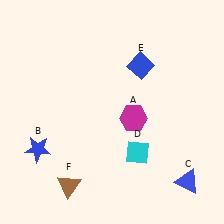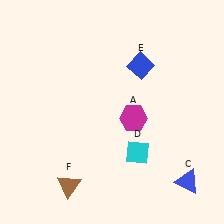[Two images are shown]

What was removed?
The blue star (B) was removed in Image 2.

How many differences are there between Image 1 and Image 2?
There is 1 difference between the two images.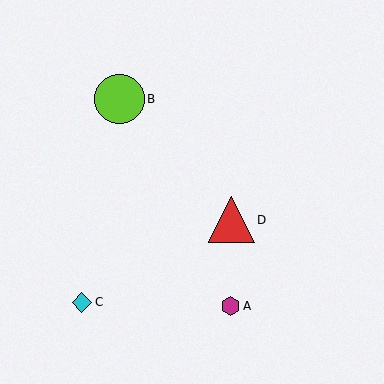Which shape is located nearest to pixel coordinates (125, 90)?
The lime circle (labeled B) at (119, 99) is nearest to that location.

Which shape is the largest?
The lime circle (labeled B) is the largest.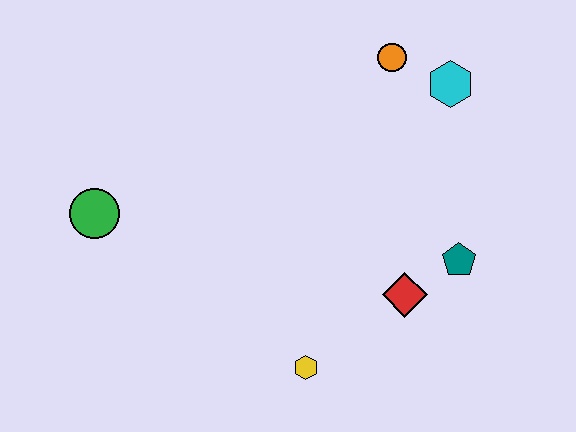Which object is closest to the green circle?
The yellow hexagon is closest to the green circle.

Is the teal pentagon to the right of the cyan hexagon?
Yes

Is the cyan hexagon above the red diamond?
Yes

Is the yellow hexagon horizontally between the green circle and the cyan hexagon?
Yes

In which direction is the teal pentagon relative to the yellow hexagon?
The teal pentagon is to the right of the yellow hexagon.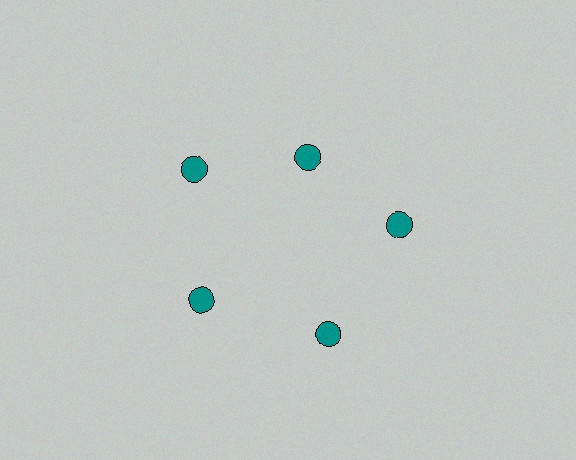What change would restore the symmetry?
The symmetry would be restored by moving it outward, back onto the ring so that all 5 circles sit at equal angles and equal distance from the center.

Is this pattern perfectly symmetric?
No. The 5 teal circles are arranged in a ring, but one element near the 1 o'clock position is pulled inward toward the center, breaking the 5-fold rotational symmetry.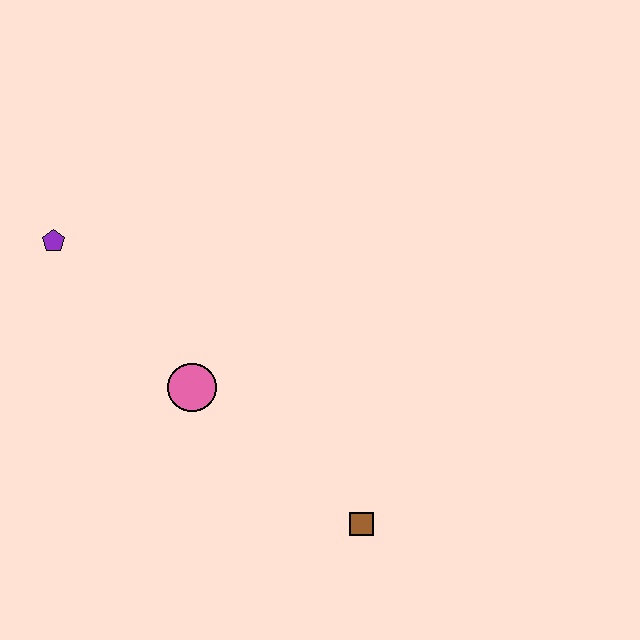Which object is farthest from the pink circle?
The brown square is farthest from the pink circle.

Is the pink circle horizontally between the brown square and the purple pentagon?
Yes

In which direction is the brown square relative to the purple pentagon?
The brown square is to the right of the purple pentagon.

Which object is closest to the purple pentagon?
The pink circle is closest to the purple pentagon.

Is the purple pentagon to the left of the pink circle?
Yes